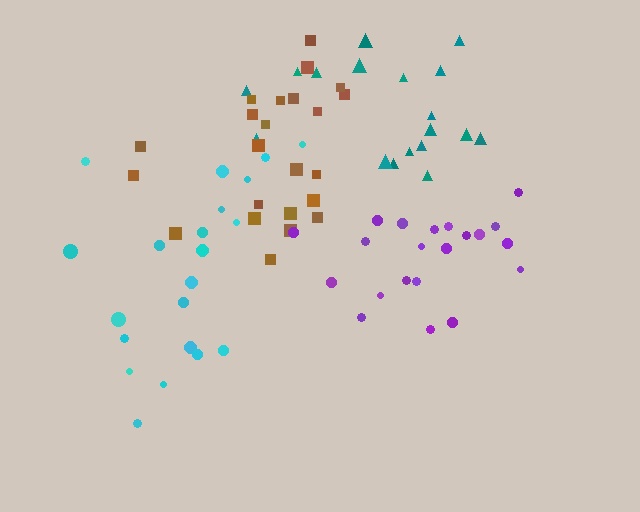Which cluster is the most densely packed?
Purple.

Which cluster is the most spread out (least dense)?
Teal.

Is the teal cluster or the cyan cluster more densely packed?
Cyan.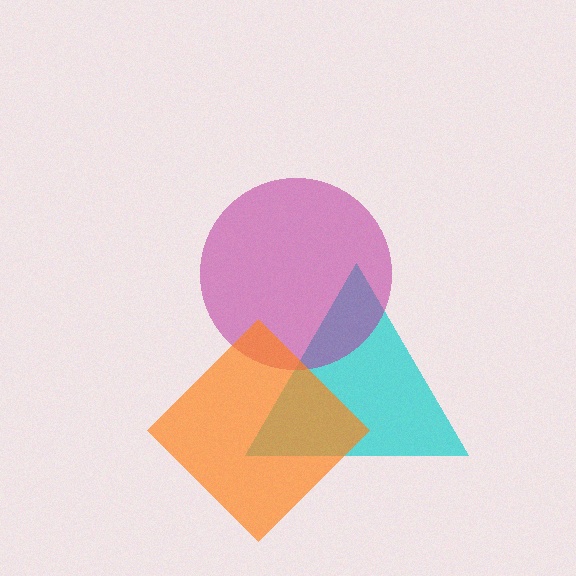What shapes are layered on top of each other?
The layered shapes are: a cyan triangle, a magenta circle, an orange diamond.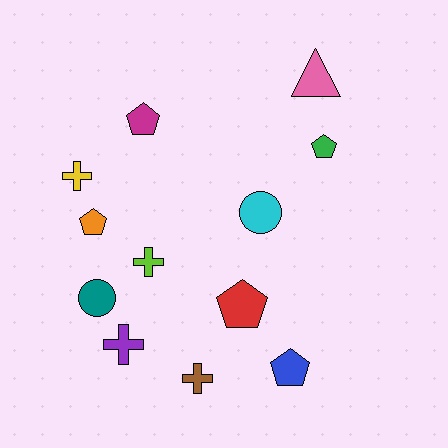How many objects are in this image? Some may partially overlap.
There are 12 objects.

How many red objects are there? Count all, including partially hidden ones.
There is 1 red object.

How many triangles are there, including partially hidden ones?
There is 1 triangle.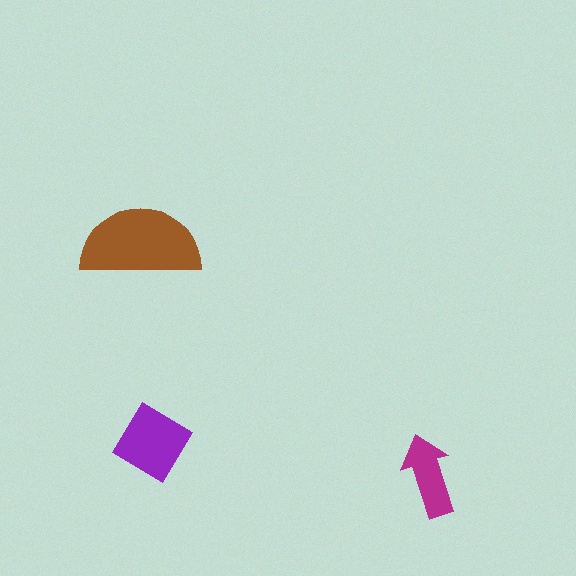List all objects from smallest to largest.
The magenta arrow, the purple diamond, the brown semicircle.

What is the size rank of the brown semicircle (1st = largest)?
1st.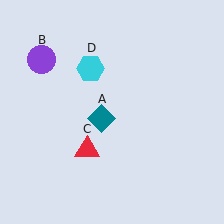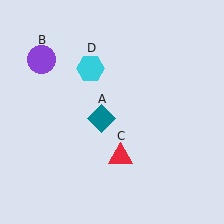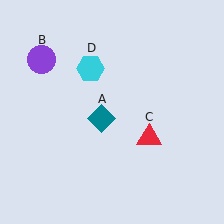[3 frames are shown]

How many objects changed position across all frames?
1 object changed position: red triangle (object C).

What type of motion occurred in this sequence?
The red triangle (object C) rotated counterclockwise around the center of the scene.